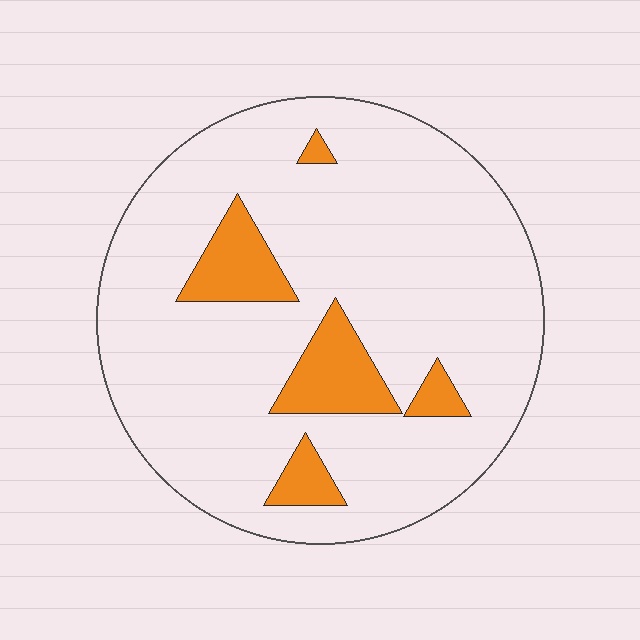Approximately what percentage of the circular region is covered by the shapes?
Approximately 15%.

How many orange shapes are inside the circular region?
5.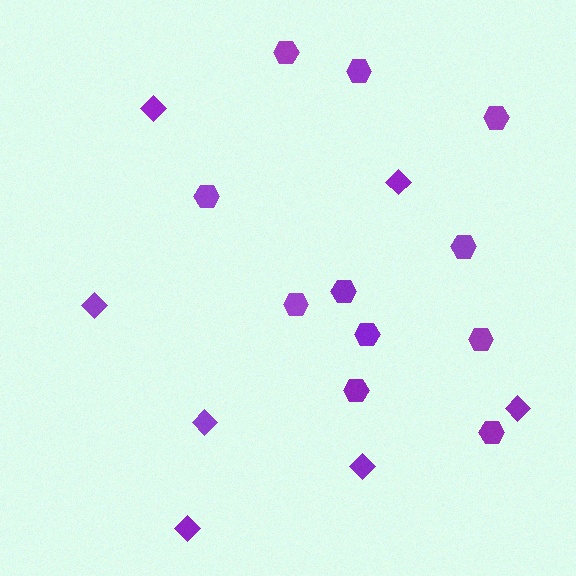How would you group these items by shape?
There are 2 groups: one group of diamonds (7) and one group of hexagons (11).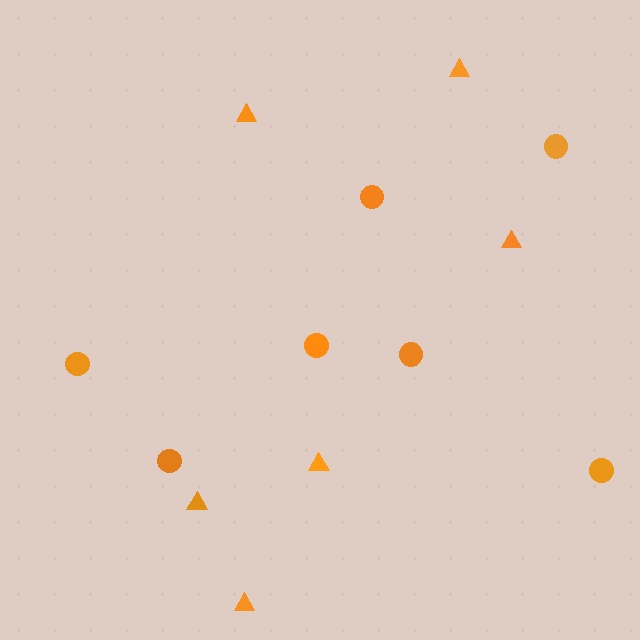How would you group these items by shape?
There are 2 groups: one group of circles (7) and one group of triangles (6).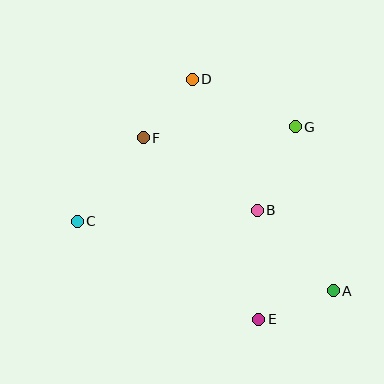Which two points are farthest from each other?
Points A and C are farthest from each other.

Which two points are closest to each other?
Points D and F are closest to each other.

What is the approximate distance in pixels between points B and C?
The distance between B and C is approximately 181 pixels.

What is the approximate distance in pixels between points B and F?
The distance between B and F is approximately 135 pixels.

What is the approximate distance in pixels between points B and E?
The distance between B and E is approximately 109 pixels.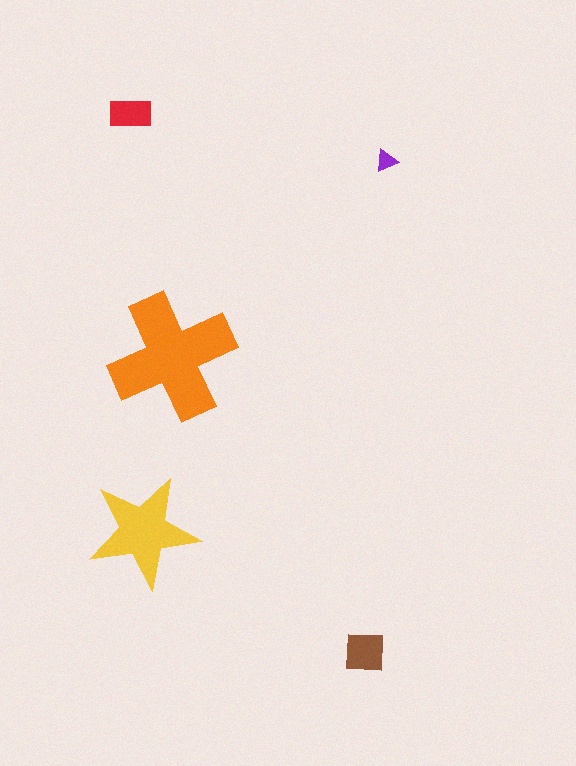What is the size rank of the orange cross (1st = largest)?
1st.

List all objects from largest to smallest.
The orange cross, the yellow star, the brown square, the red rectangle, the purple triangle.